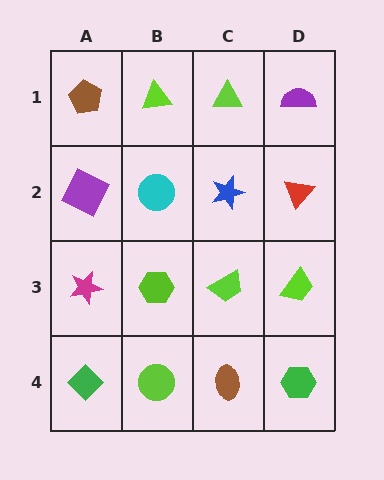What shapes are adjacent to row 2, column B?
A lime triangle (row 1, column B), a lime hexagon (row 3, column B), a purple square (row 2, column A), a blue star (row 2, column C).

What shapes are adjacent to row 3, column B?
A cyan circle (row 2, column B), a lime circle (row 4, column B), a magenta star (row 3, column A), a lime trapezoid (row 3, column C).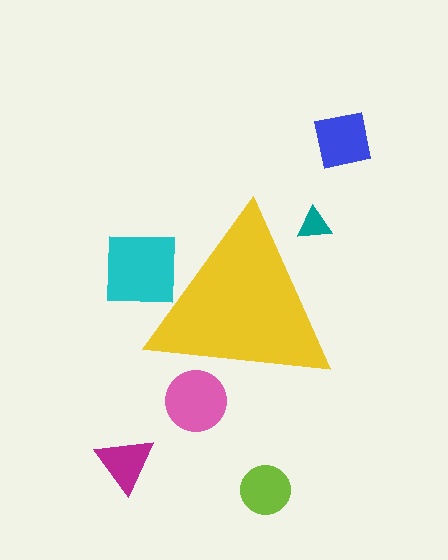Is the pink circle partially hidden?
Yes, the pink circle is partially hidden behind the yellow triangle.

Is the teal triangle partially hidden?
Yes, the teal triangle is partially hidden behind the yellow triangle.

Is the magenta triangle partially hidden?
No, the magenta triangle is fully visible.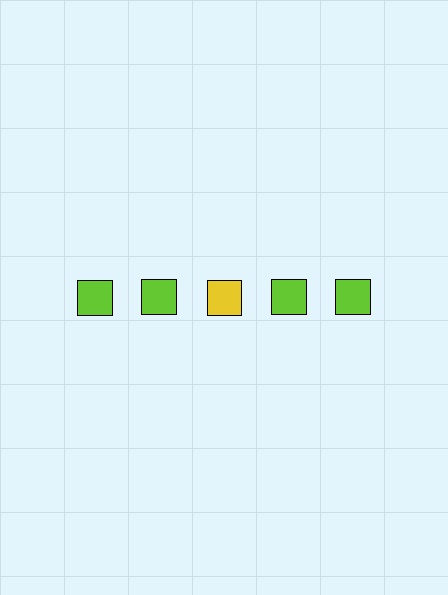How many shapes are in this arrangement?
There are 5 shapes arranged in a grid pattern.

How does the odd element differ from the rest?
It has a different color: yellow instead of lime.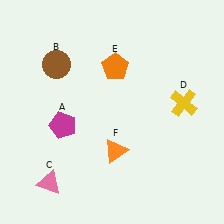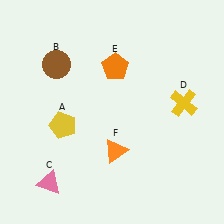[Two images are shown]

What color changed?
The pentagon (A) changed from magenta in Image 1 to yellow in Image 2.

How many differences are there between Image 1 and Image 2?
There is 1 difference between the two images.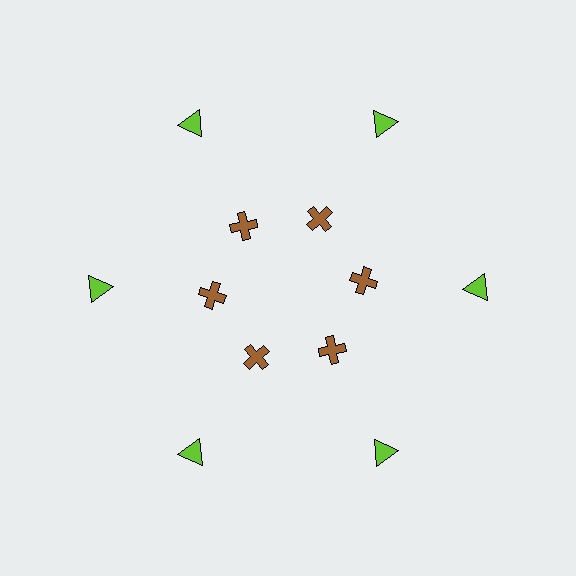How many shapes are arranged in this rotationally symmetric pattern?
There are 12 shapes, arranged in 6 groups of 2.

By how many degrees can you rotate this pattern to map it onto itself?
The pattern maps onto itself every 60 degrees of rotation.